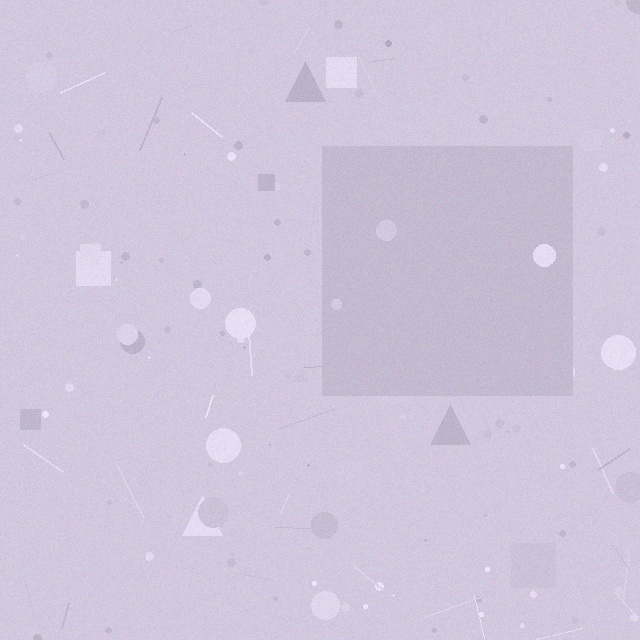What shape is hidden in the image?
A square is hidden in the image.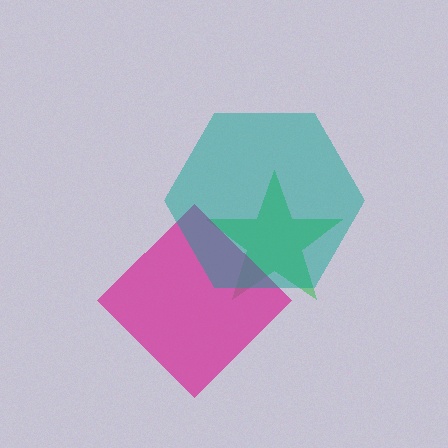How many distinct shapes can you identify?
There are 3 distinct shapes: a green star, a magenta diamond, a teal hexagon.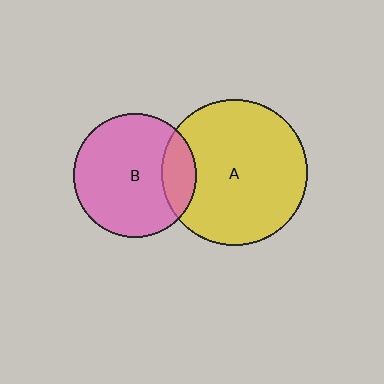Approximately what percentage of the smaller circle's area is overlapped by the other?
Approximately 20%.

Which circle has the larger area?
Circle A (yellow).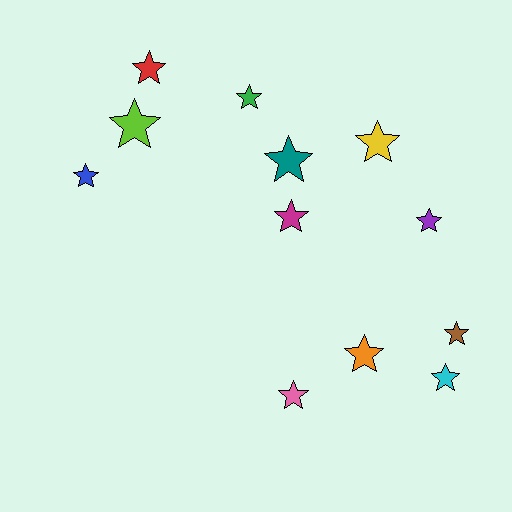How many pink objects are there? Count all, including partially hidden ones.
There is 1 pink object.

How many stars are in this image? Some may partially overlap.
There are 12 stars.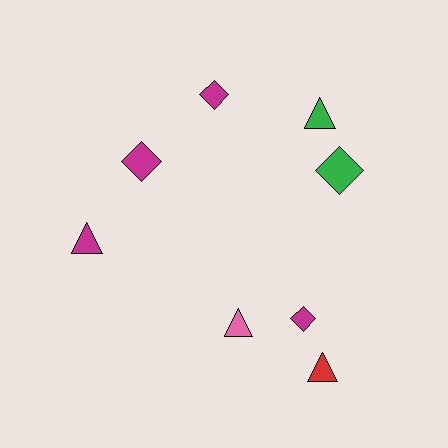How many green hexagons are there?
There are no green hexagons.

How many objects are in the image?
There are 8 objects.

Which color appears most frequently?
Magenta, with 4 objects.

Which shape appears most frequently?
Diamond, with 4 objects.